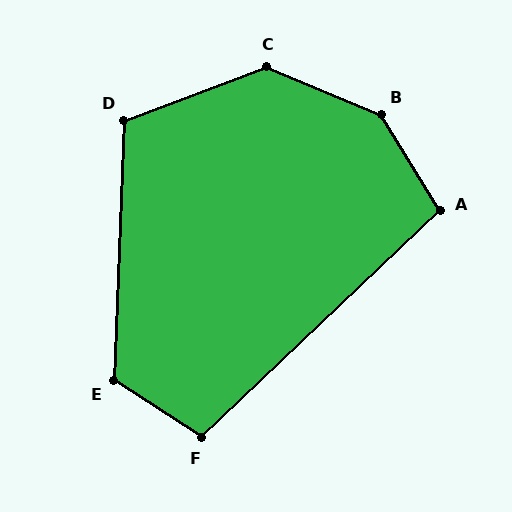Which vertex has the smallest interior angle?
A, at approximately 102 degrees.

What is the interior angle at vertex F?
Approximately 104 degrees (obtuse).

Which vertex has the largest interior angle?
B, at approximately 144 degrees.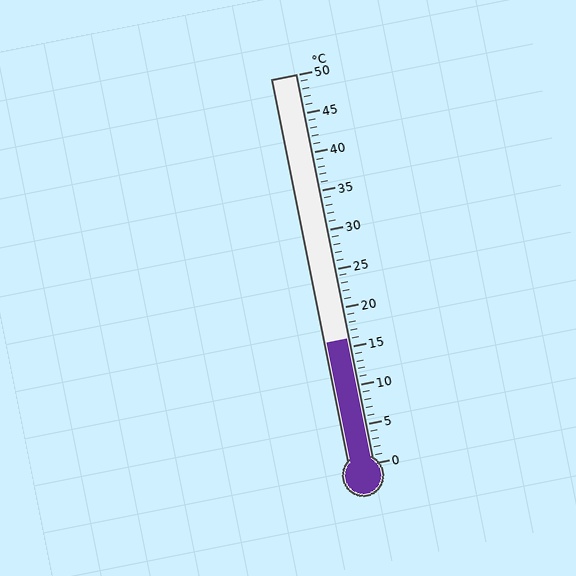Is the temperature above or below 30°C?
The temperature is below 30°C.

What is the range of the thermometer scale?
The thermometer scale ranges from 0°C to 50°C.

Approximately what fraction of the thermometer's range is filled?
The thermometer is filled to approximately 30% of its range.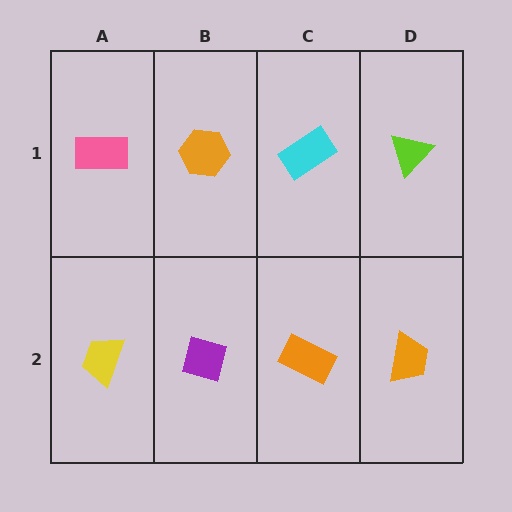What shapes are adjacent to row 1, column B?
A purple diamond (row 2, column B), a pink rectangle (row 1, column A), a cyan rectangle (row 1, column C).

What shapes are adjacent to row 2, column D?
A lime triangle (row 1, column D), an orange rectangle (row 2, column C).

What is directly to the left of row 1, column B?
A pink rectangle.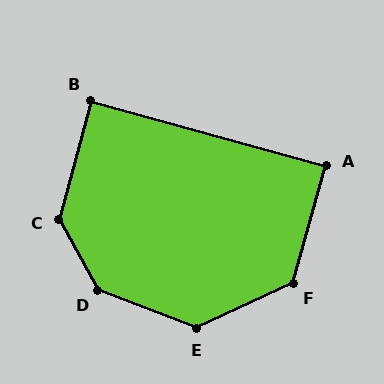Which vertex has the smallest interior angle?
B, at approximately 90 degrees.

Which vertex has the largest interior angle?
D, at approximately 140 degrees.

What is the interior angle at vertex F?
Approximately 130 degrees (obtuse).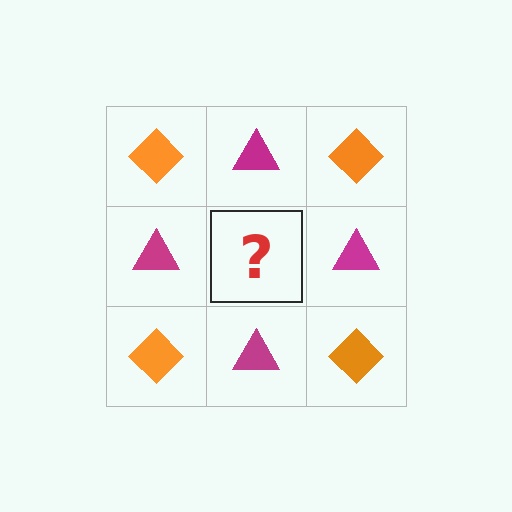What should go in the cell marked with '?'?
The missing cell should contain an orange diamond.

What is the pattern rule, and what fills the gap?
The rule is that it alternates orange diamond and magenta triangle in a checkerboard pattern. The gap should be filled with an orange diamond.